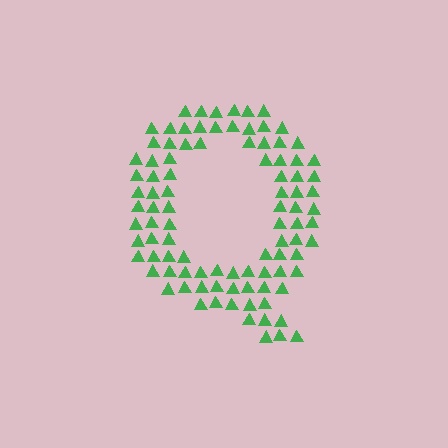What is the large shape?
The large shape is the letter Q.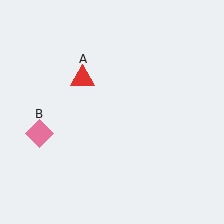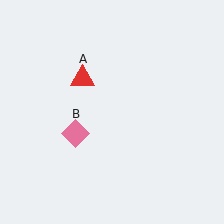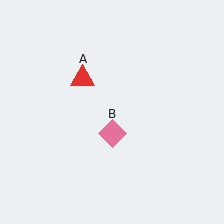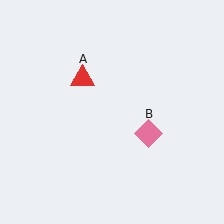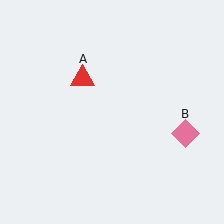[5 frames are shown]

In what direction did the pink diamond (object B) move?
The pink diamond (object B) moved right.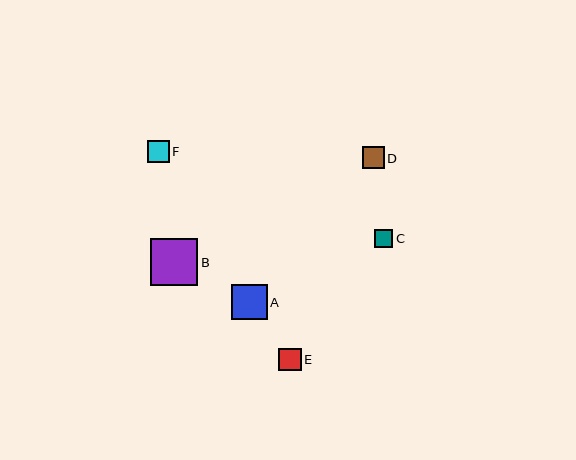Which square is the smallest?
Square C is the smallest with a size of approximately 18 pixels.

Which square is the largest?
Square B is the largest with a size of approximately 47 pixels.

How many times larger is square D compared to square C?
Square D is approximately 1.2 times the size of square C.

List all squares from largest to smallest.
From largest to smallest: B, A, F, E, D, C.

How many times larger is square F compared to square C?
Square F is approximately 1.2 times the size of square C.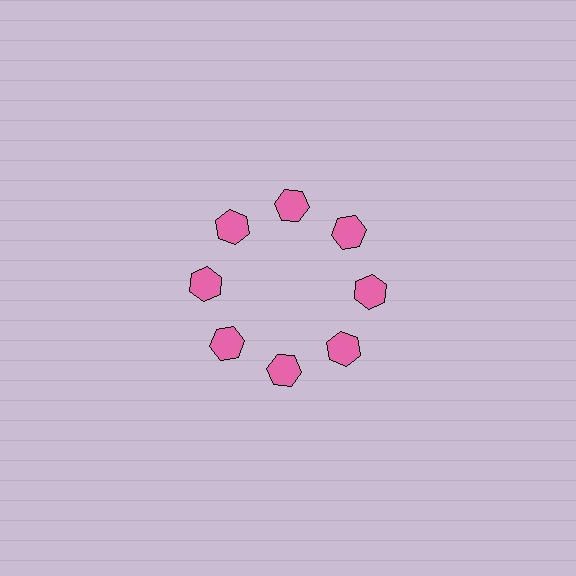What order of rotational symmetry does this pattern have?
This pattern has 8-fold rotational symmetry.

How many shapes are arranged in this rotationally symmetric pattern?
There are 8 shapes, arranged in 8 groups of 1.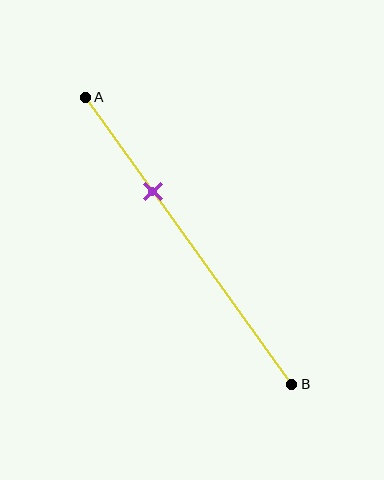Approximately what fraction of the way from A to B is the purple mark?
The purple mark is approximately 35% of the way from A to B.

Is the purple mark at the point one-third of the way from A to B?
Yes, the mark is approximately at the one-third point.